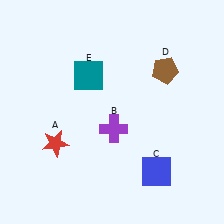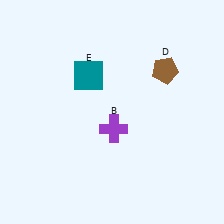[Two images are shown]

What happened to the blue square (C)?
The blue square (C) was removed in Image 2. It was in the bottom-right area of Image 1.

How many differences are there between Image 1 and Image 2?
There are 2 differences between the two images.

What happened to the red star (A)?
The red star (A) was removed in Image 2. It was in the bottom-left area of Image 1.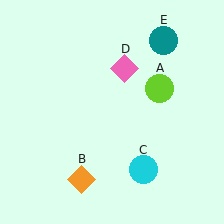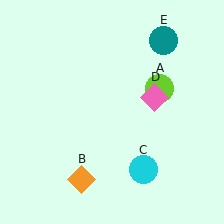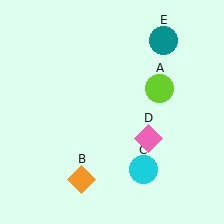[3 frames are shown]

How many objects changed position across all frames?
1 object changed position: pink diamond (object D).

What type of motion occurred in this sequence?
The pink diamond (object D) rotated clockwise around the center of the scene.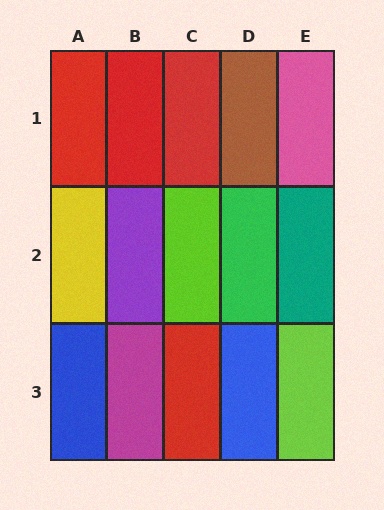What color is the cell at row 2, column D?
Green.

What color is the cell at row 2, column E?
Teal.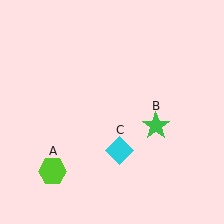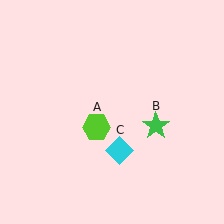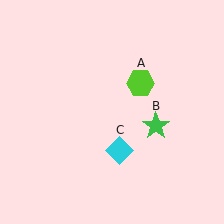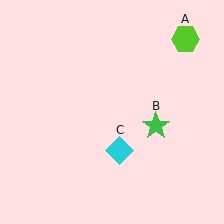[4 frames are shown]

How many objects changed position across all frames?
1 object changed position: lime hexagon (object A).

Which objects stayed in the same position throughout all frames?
Green star (object B) and cyan diamond (object C) remained stationary.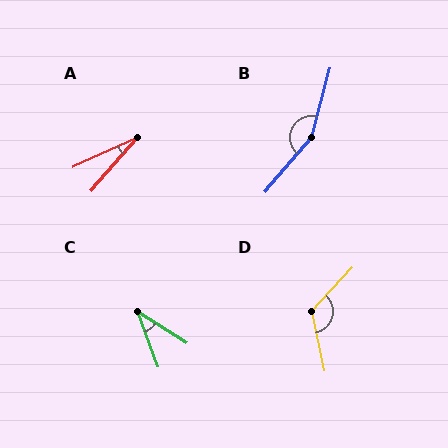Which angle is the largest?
B, at approximately 155 degrees.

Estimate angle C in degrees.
Approximately 37 degrees.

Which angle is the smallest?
A, at approximately 25 degrees.